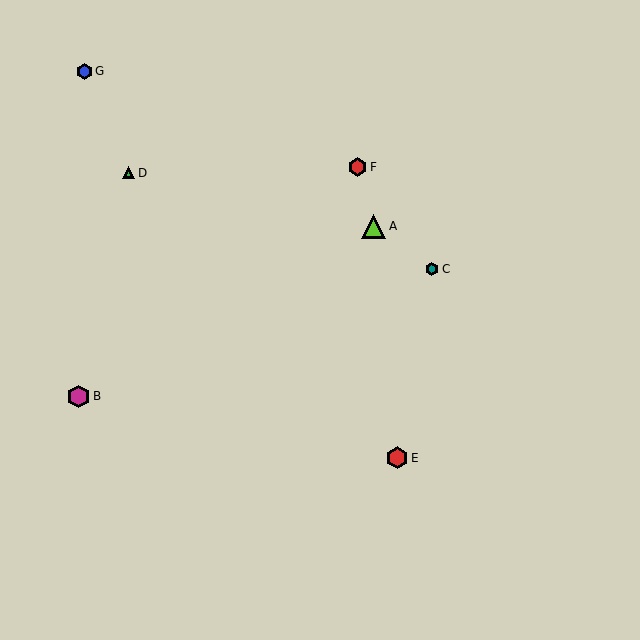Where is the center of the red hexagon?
The center of the red hexagon is at (358, 167).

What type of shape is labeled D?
Shape D is a green triangle.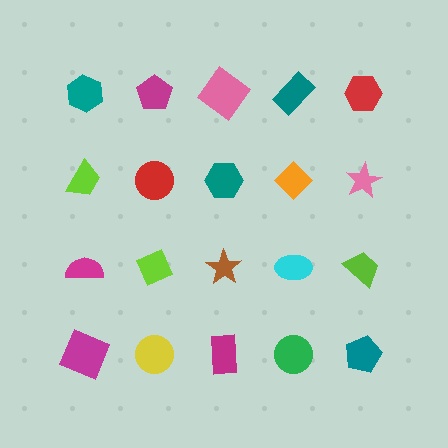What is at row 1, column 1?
A teal hexagon.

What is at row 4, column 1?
A magenta square.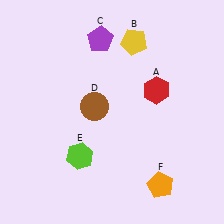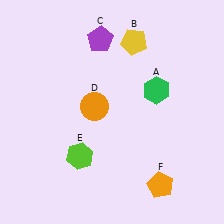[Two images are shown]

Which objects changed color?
A changed from red to green. D changed from brown to orange.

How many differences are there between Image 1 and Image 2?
There are 2 differences between the two images.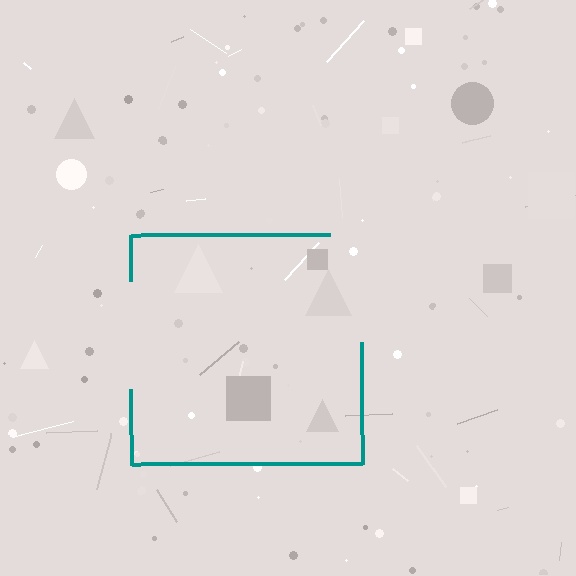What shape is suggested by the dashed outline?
The dashed outline suggests a square.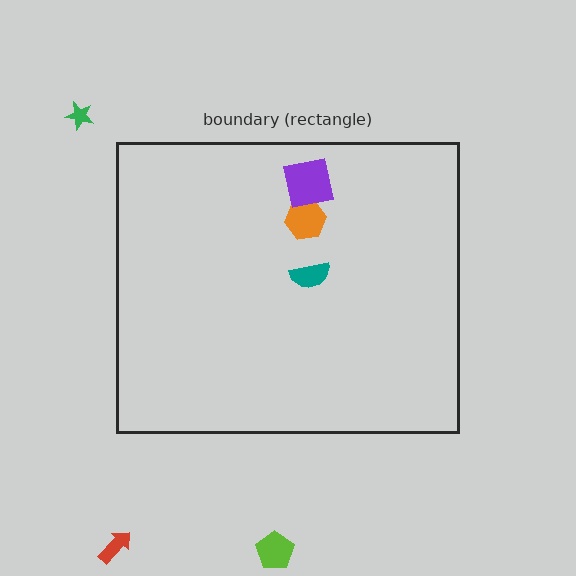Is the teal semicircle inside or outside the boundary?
Inside.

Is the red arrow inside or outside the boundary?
Outside.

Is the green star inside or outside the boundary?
Outside.